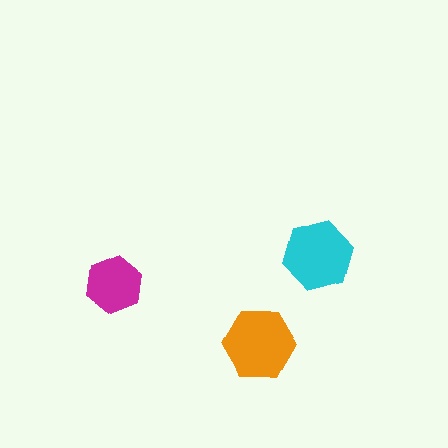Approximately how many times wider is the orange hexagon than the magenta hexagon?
About 1.5 times wider.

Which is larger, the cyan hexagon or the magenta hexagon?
The cyan one.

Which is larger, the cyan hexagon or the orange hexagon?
The orange one.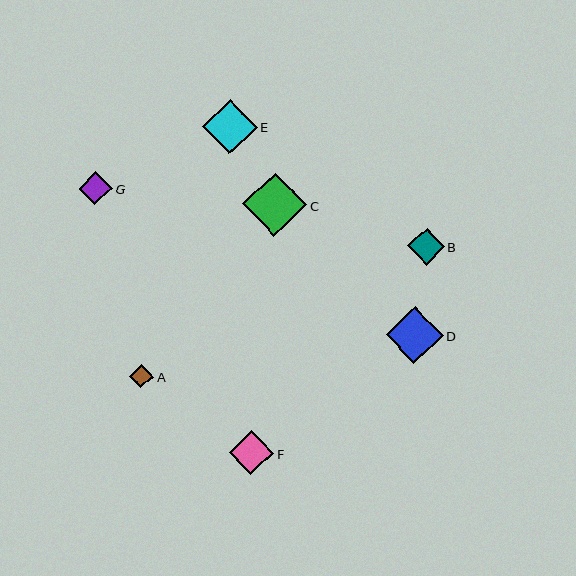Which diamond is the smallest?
Diamond A is the smallest with a size of approximately 24 pixels.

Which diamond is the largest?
Diamond C is the largest with a size of approximately 64 pixels.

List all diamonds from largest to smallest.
From largest to smallest: C, D, E, F, B, G, A.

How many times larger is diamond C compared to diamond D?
Diamond C is approximately 1.1 times the size of diamond D.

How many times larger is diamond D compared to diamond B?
Diamond D is approximately 1.5 times the size of diamond B.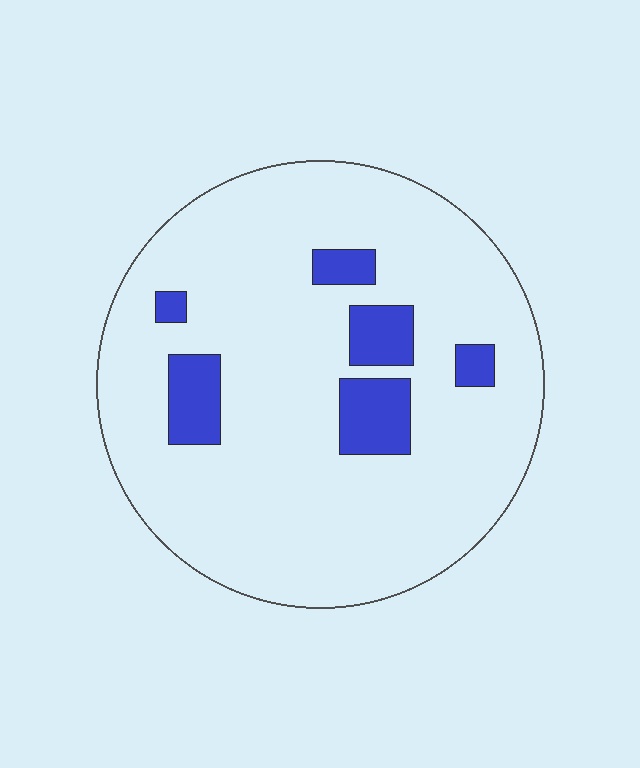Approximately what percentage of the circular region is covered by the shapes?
Approximately 10%.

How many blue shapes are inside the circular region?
6.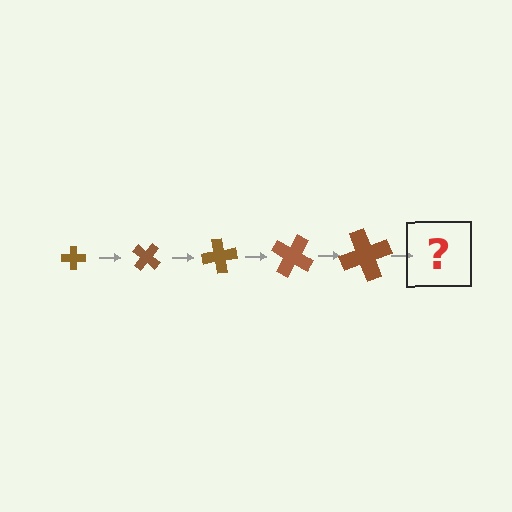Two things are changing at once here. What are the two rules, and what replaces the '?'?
The two rules are that the cross grows larger each step and it rotates 40 degrees each step. The '?' should be a cross, larger than the previous one and rotated 200 degrees from the start.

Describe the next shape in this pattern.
It should be a cross, larger than the previous one and rotated 200 degrees from the start.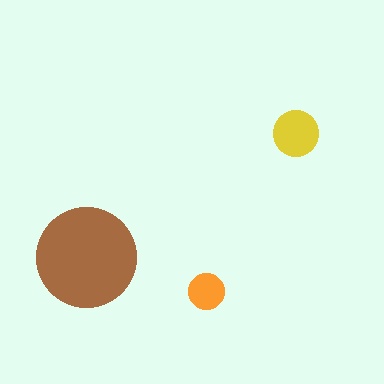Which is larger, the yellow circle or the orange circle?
The yellow one.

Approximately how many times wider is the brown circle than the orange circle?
About 2.5 times wider.